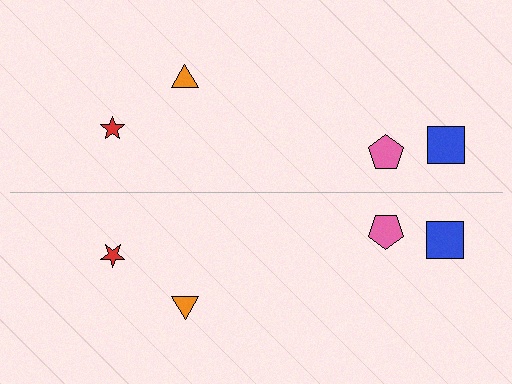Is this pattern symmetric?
Yes, this pattern has bilateral (reflection) symmetry.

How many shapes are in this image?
There are 8 shapes in this image.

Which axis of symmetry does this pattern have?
The pattern has a horizontal axis of symmetry running through the center of the image.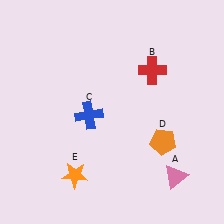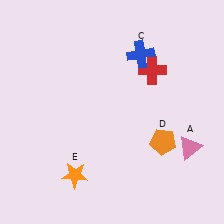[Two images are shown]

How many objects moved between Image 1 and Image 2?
2 objects moved between the two images.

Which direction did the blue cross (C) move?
The blue cross (C) moved up.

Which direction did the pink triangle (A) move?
The pink triangle (A) moved up.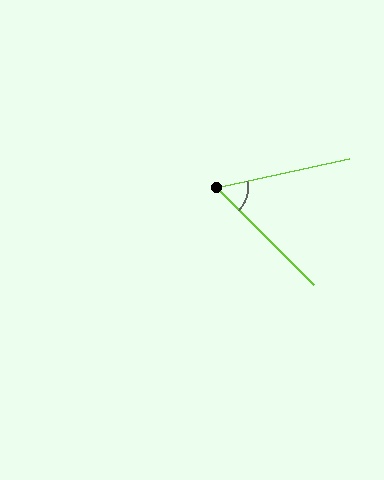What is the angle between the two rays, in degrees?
Approximately 57 degrees.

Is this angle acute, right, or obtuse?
It is acute.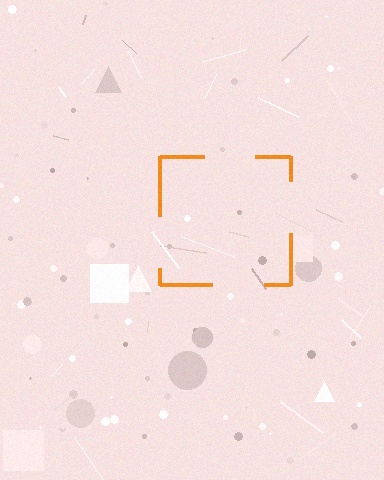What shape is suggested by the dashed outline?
The dashed outline suggests a square.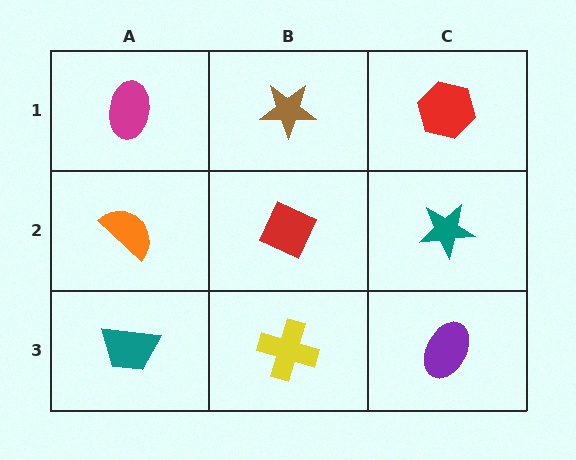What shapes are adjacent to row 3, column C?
A teal star (row 2, column C), a yellow cross (row 3, column B).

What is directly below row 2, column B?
A yellow cross.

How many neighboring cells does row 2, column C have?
3.